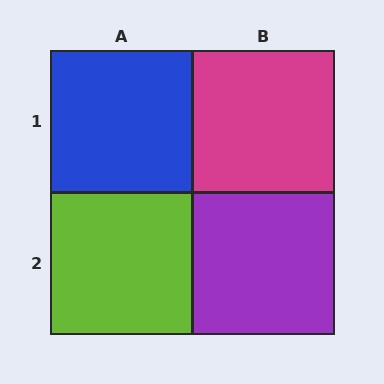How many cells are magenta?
1 cell is magenta.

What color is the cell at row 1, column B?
Magenta.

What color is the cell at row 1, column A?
Blue.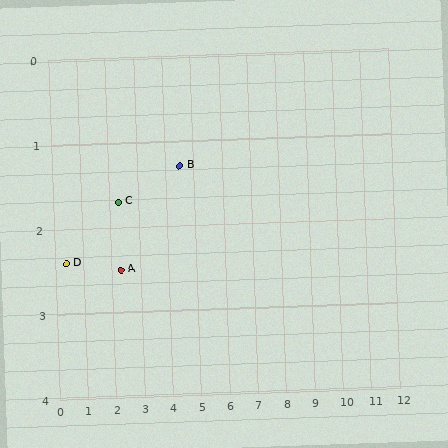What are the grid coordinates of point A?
Point A is at approximately (2.3, 2.5).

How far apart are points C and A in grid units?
Points C and A are about 0.8 grid units apart.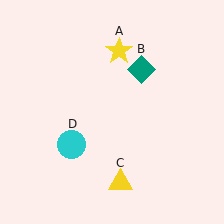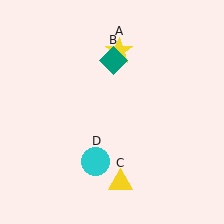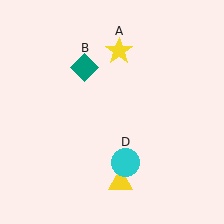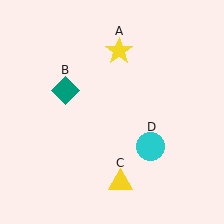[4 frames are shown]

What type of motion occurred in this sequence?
The teal diamond (object B), cyan circle (object D) rotated counterclockwise around the center of the scene.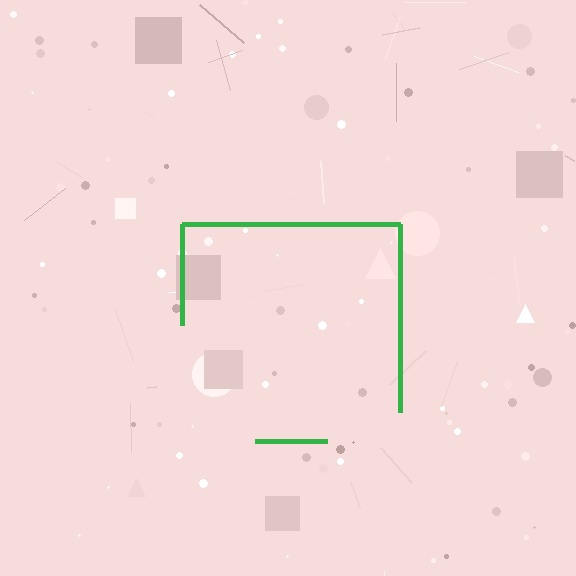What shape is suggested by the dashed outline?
The dashed outline suggests a square.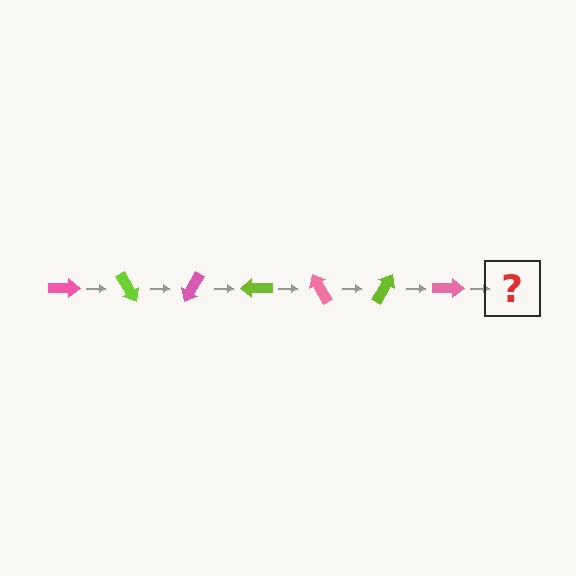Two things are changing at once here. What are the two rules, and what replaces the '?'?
The two rules are that it rotates 60 degrees each step and the color cycles through pink and lime. The '?' should be a lime arrow, rotated 420 degrees from the start.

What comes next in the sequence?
The next element should be a lime arrow, rotated 420 degrees from the start.